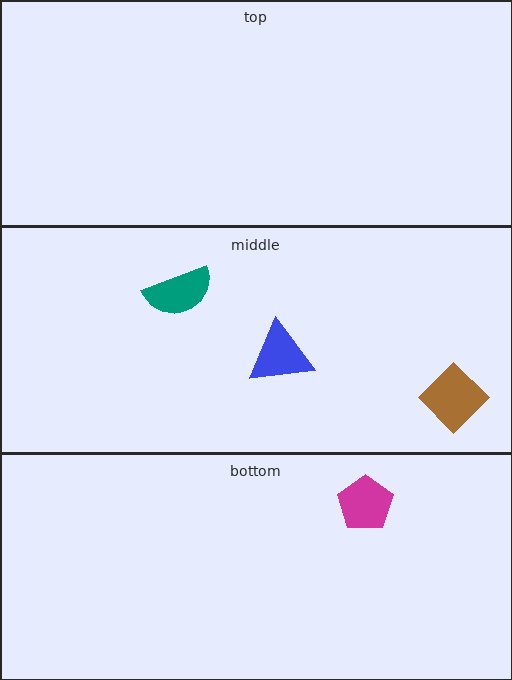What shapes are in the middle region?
The blue triangle, the brown diamond, the teal semicircle.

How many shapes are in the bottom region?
1.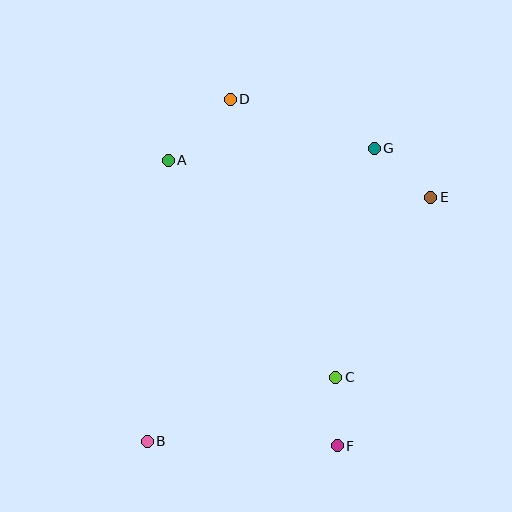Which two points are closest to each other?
Points C and F are closest to each other.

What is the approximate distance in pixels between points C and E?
The distance between C and E is approximately 204 pixels.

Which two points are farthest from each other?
Points B and E are farthest from each other.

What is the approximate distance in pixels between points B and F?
The distance between B and F is approximately 190 pixels.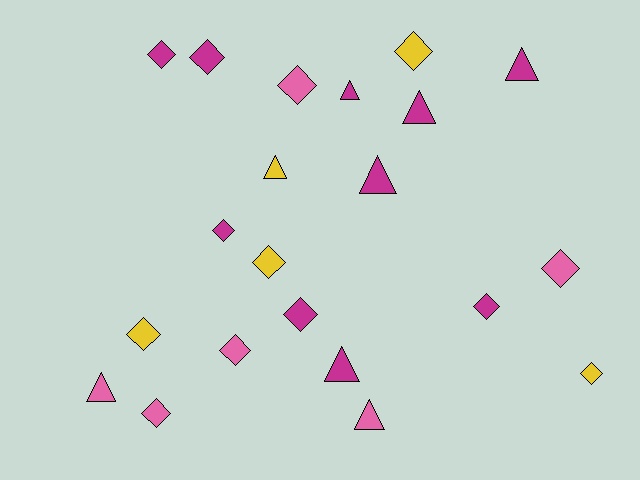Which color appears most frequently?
Magenta, with 10 objects.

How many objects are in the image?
There are 21 objects.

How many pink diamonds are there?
There are 4 pink diamonds.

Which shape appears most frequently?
Diamond, with 13 objects.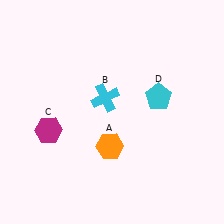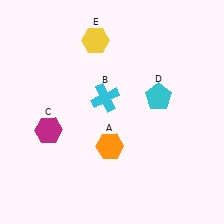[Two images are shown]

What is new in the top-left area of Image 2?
A yellow hexagon (E) was added in the top-left area of Image 2.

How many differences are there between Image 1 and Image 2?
There is 1 difference between the two images.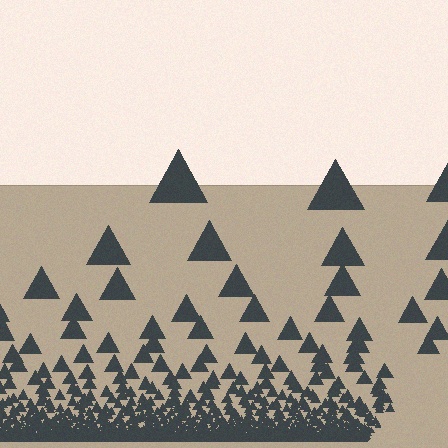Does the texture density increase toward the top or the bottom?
Density increases toward the bottom.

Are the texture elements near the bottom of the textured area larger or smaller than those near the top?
Smaller. The gradient is inverted — elements near the bottom are smaller and denser.